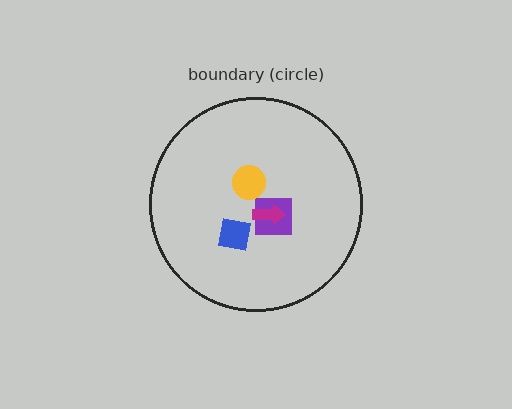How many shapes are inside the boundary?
4 inside, 0 outside.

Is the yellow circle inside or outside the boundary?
Inside.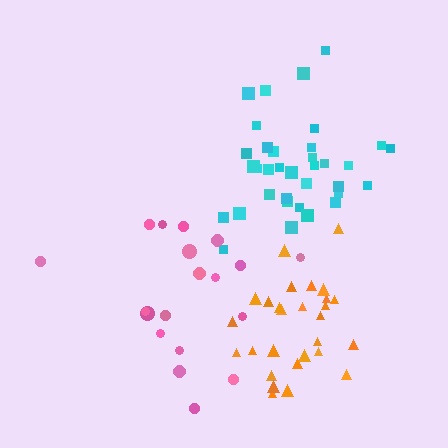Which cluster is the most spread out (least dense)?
Pink.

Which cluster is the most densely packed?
Orange.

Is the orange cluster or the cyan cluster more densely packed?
Orange.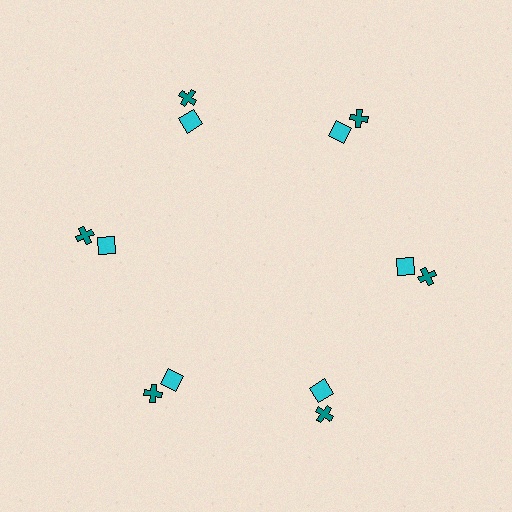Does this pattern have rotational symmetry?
Yes, this pattern has 6-fold rotational symmetry. It looks the same after rotating 60 degrees around the center.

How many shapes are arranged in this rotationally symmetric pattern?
There are 12 shapes, arranged in 6 groups of 2.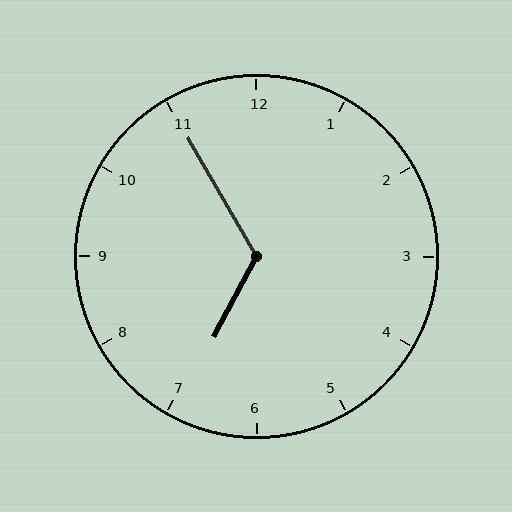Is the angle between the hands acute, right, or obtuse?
It is obtuse.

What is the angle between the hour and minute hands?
Approximately 122 degrees.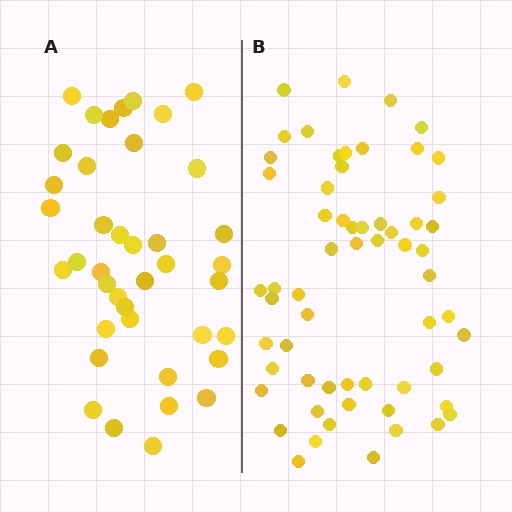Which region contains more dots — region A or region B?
Region B (the right region) has more dots.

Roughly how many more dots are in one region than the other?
Region B has approximately 20 more dots than region A.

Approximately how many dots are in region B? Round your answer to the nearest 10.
About 60 dots.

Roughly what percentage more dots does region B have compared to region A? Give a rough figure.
About 50% more.